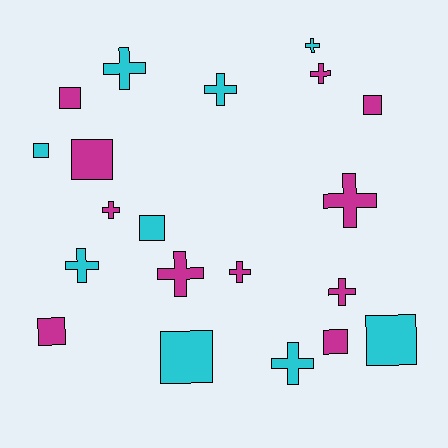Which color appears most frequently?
Magenta, with 11 objects.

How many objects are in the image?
There are 20 objects.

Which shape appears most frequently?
Cross, with 11 objects.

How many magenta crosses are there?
There are 6 magenta crosses.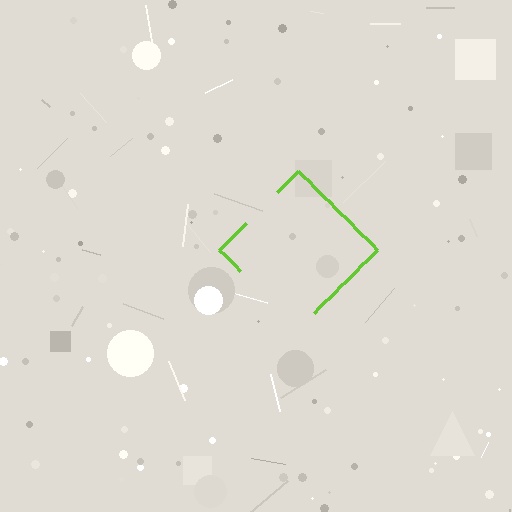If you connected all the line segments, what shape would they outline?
They would outline a diamond.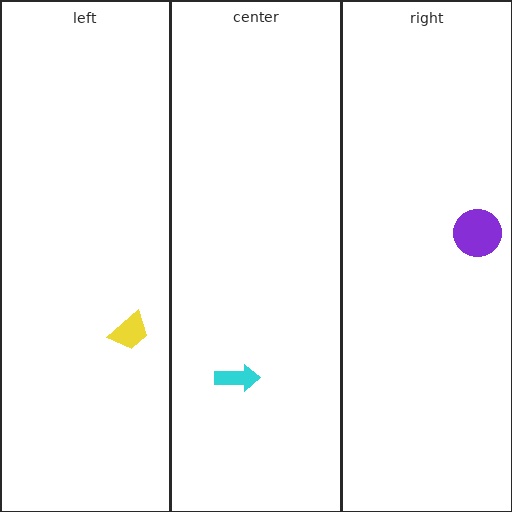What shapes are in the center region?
The cyan arrow.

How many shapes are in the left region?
1.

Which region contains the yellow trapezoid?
The left region.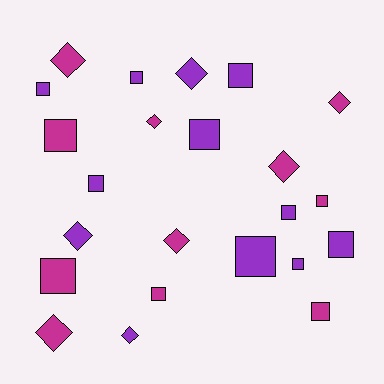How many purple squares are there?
There are 9 purple squares.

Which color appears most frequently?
Purple, with 12 objects.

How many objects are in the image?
There are 23 objects.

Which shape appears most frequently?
Square, with 14 objects.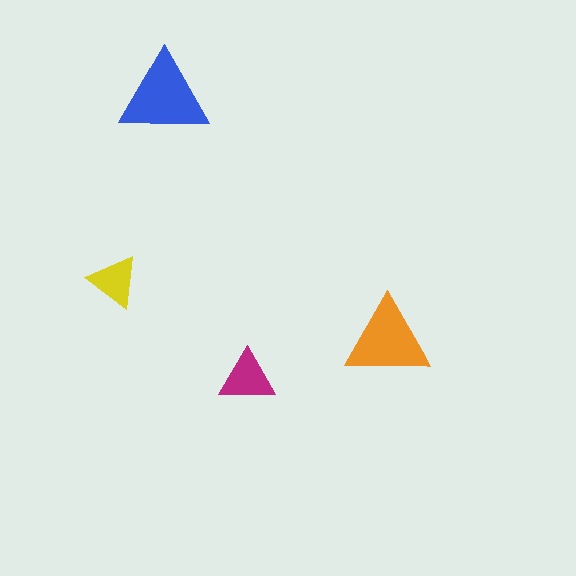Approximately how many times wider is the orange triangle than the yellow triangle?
About 1.5 times wider.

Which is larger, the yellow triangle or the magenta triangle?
The magenta one.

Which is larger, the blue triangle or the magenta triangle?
The blue one.